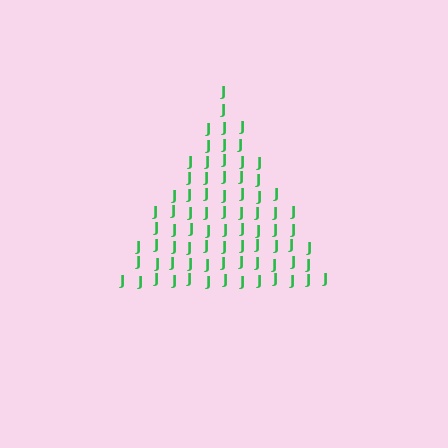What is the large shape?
The large shape is a triangle.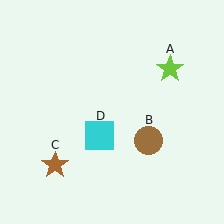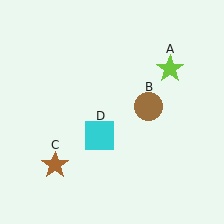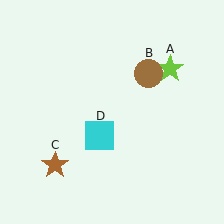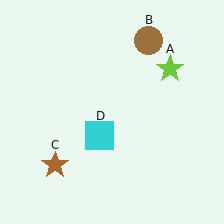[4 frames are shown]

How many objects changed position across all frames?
1 object changed position: brown circle (object B).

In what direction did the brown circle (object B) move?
The brown circle (object B) moved up.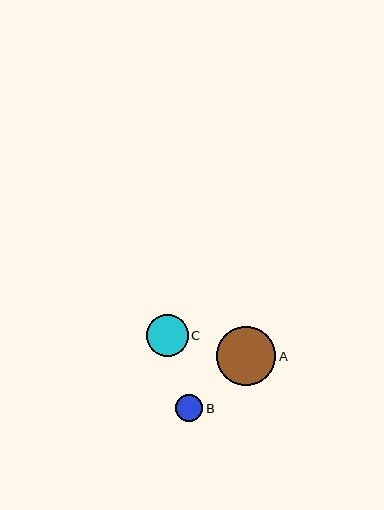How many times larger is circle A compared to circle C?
Circle A is approximately 1.4 times the size of circle C.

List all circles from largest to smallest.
From largest to smallest: A, C, B.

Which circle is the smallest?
Circle B is the smallest with a size of approximately 28 pixels.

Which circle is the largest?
Circle A is the largest with a size of approximately 59 pixels.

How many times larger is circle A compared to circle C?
Circle A is approximately 1.4 times the size of circle C.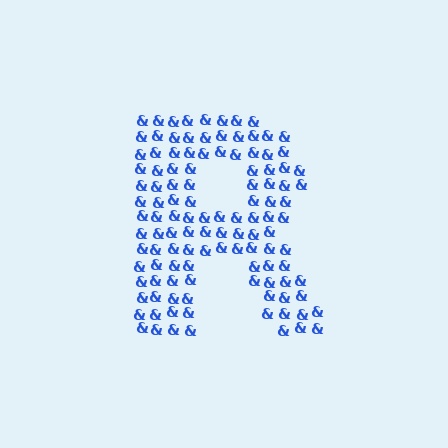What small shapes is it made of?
It is made of small ampersands.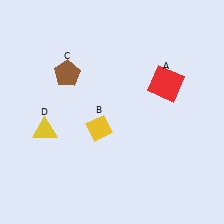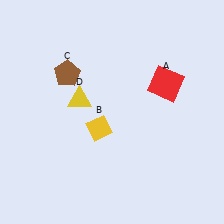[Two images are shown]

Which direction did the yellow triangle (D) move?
The yellow triangle (D) moved right.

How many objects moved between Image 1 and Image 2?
1 object moved between the two images.